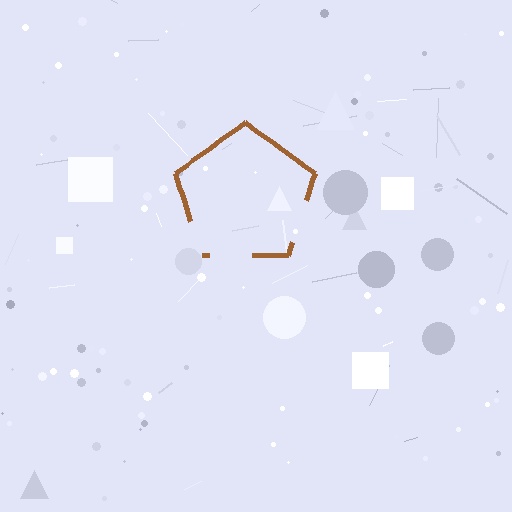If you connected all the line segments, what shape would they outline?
They would outline a pentagon.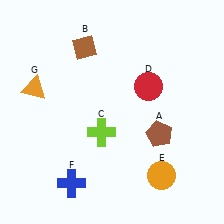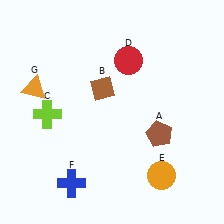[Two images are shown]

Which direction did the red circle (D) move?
The red circle (D) moved up.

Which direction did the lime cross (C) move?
The lime cross (C) moved left.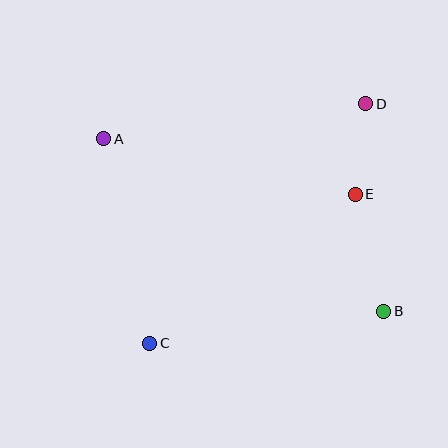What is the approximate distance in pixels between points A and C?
The distance between A and C is approximately 210 pixels.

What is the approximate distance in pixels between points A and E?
The distance between A and E is approximately 258 pixels.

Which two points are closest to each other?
Points D and E are closest to each other.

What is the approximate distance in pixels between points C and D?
The distance between C and D is approximately 323 pixels.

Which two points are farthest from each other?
Points A and B are farthest from each other.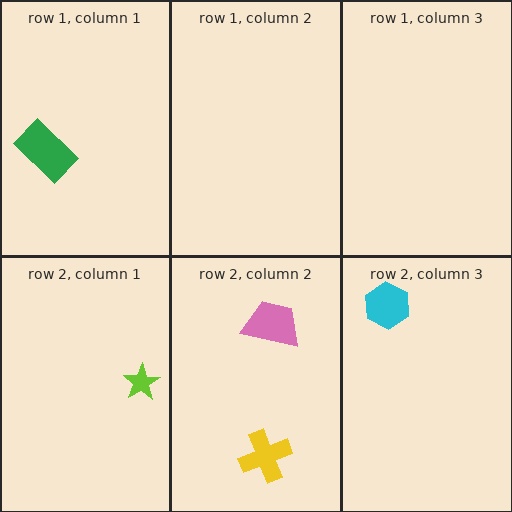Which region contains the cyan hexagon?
The row 2, column 3 region.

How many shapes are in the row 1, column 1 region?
1.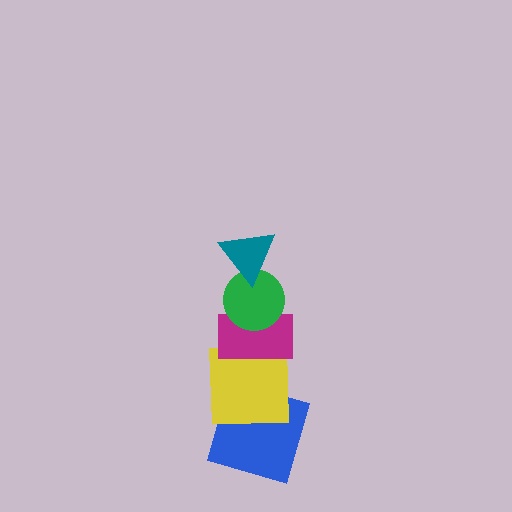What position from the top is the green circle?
The green circle is 2nd from the top.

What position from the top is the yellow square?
The yellow square is 4th from the top.